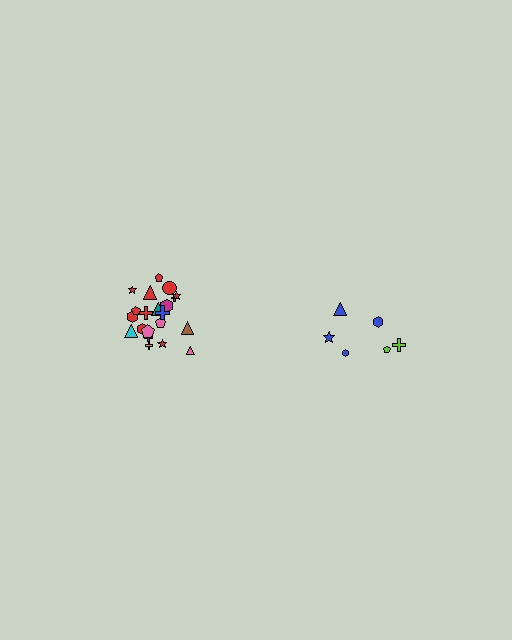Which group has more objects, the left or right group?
The left group.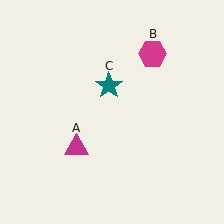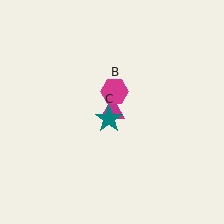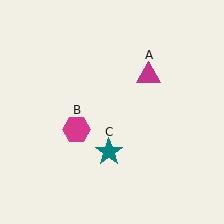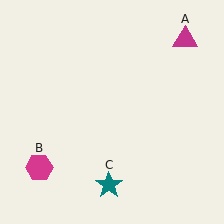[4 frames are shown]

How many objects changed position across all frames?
3 objects changed position: magenta triangle (object A), magenta hexagon (object B), teal star (object C).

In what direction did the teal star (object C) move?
The teal star (object C) moved down.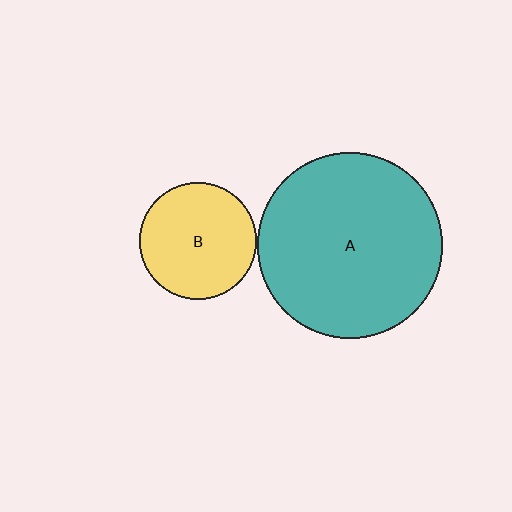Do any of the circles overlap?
No, none of the circles overlap.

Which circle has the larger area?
Circle A (teal).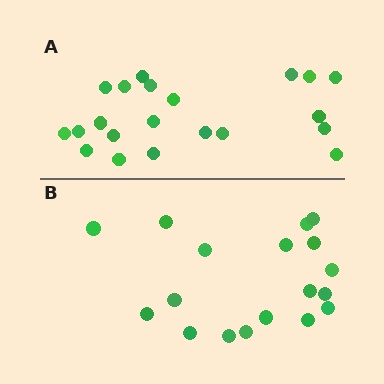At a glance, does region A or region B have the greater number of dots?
Region A (the top region) has more dots.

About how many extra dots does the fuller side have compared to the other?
Region A has just a few more — roughly 2 or 3 more dots than region B.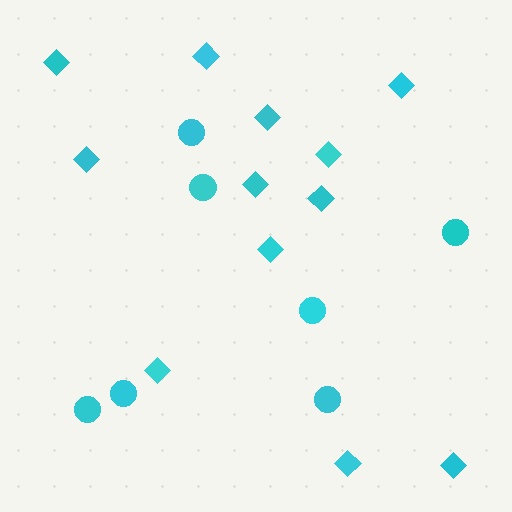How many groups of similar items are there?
There are 2 groups: one group of circles (7) and one group of diamonds (12).